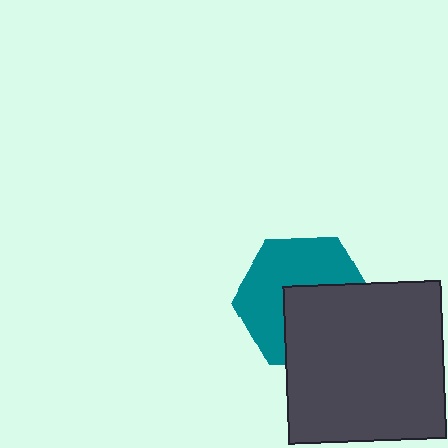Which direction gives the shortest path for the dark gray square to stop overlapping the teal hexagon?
Moving toward the lower-right gives the shortest separation.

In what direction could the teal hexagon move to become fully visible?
The teal hexagon could move toward the upper-left. That would shift it out from behind the dark gray square entirely.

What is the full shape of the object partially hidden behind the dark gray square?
The partially hidden object is a teal hexagon.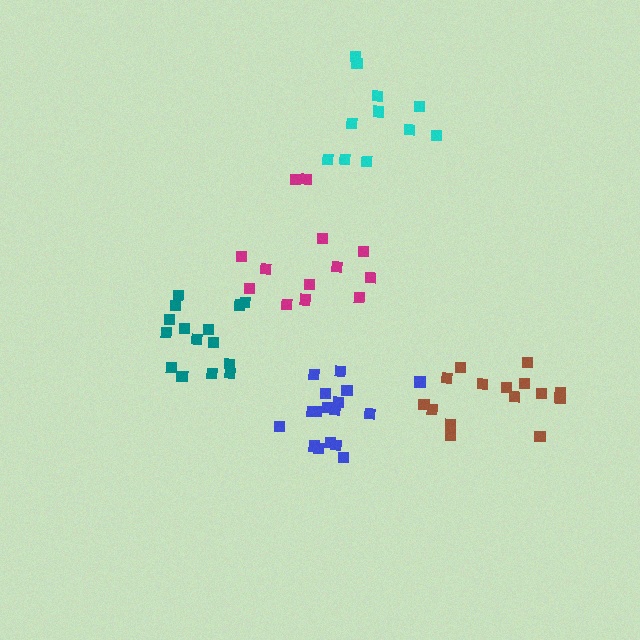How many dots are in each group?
Group 1: 17 dots, Group 2: 13 dots, Group 3: 15 dots, Group 4: 15 dots, Group 5: 11 dots (71 total).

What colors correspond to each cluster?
The clusters are colored: blue, magenta, teal, brown, cyan.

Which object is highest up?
The cyan cluster is topmost.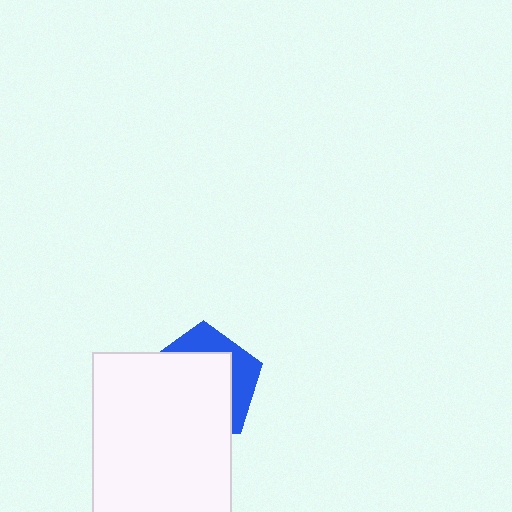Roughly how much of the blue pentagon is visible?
A small part of it is visible (roughly 33%).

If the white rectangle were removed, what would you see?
You would see the complete blue pentagon.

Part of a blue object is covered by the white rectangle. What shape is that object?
It is a pentagon.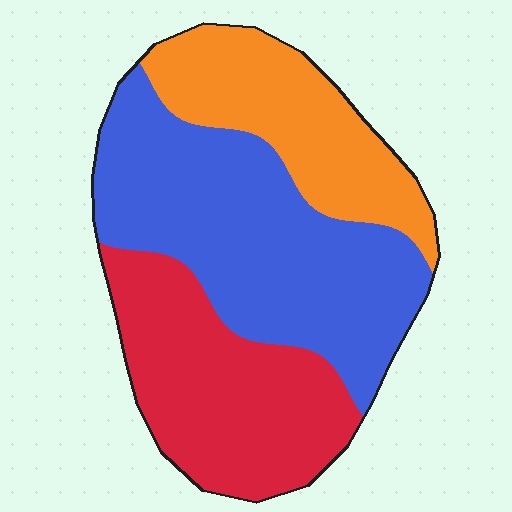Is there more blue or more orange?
Blue.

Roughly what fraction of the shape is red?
Red takes up about one third (1/3) of the shape.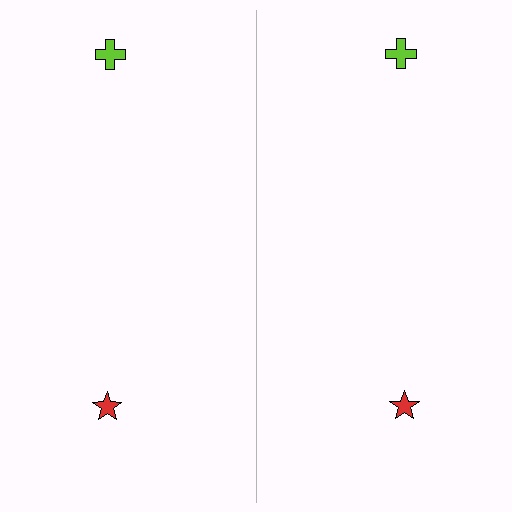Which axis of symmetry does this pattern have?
The pattern has a vertical axis of symmetry running through the center of the image.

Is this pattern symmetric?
Yes, this pattern has bilateral (reflection) symmetry.